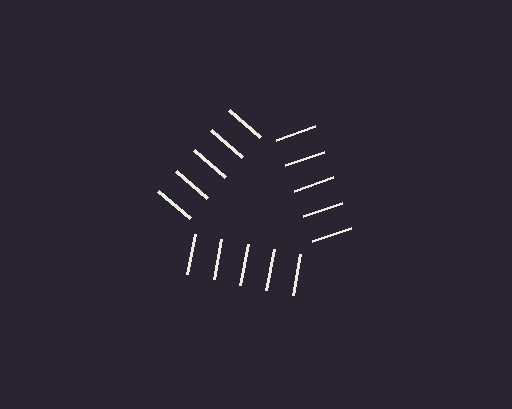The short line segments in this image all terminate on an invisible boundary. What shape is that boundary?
An illusory triangle — the line segments terminate on its edges but no continuous stroke is drawn.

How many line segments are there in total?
15 — 5 along each of the 3 edges.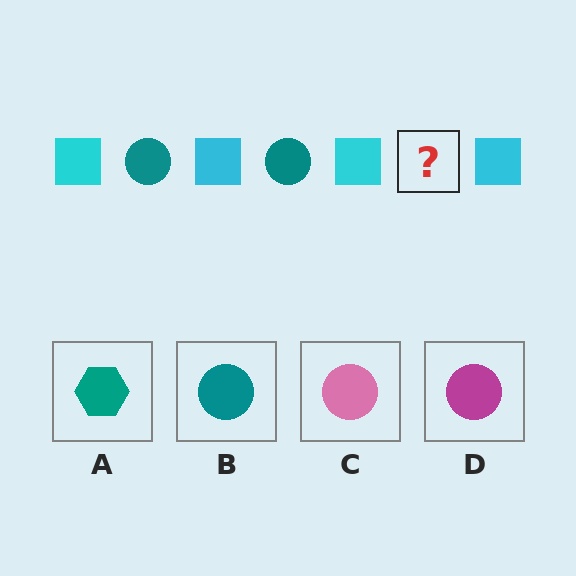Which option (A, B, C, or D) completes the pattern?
B.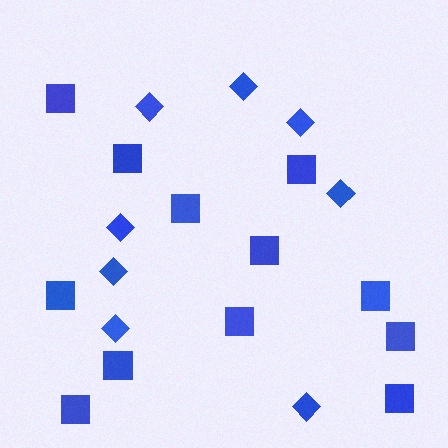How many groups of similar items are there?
There are 2 groups: one group of squares (12) and one group of diamonds (8).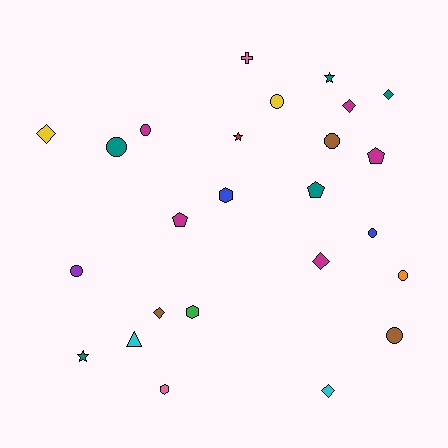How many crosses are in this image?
There is 1 cross.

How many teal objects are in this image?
There are 5 teal objects.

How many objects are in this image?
There are 25 objects.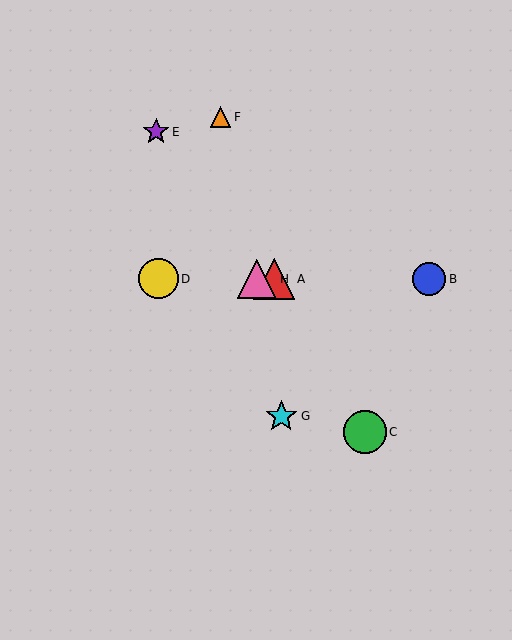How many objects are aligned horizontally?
4 objects (A, B, D, H) are aligned horizontally.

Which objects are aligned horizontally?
Objects A, B, D, H are aligned horizontally.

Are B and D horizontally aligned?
Yes, both are at y≈279.